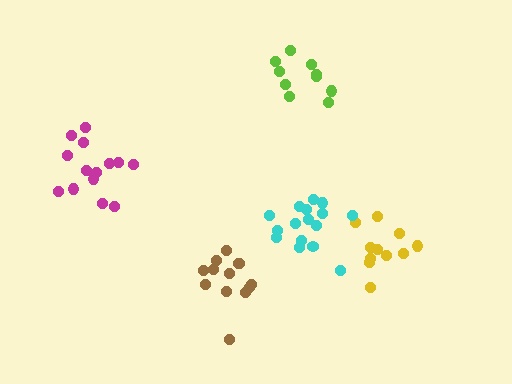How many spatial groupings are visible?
There are 5 spatial groupings.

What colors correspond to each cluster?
The clusters are colored: yellow, lime, brown, magenta, cyan.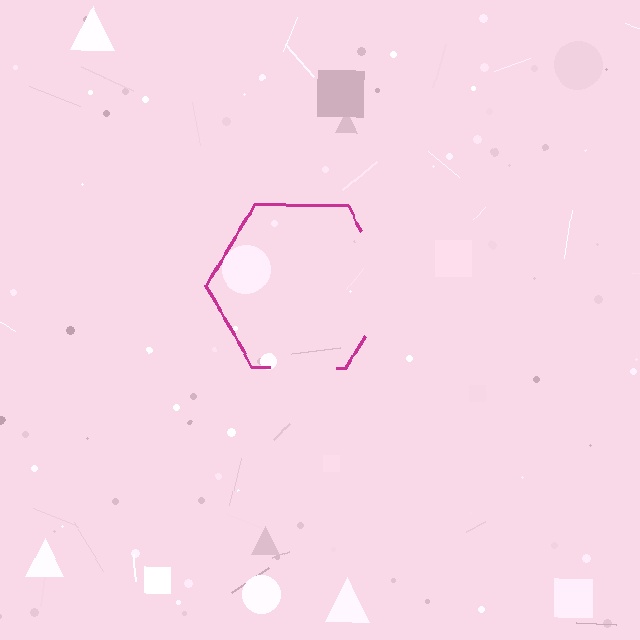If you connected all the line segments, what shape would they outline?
They would outline a hexagon.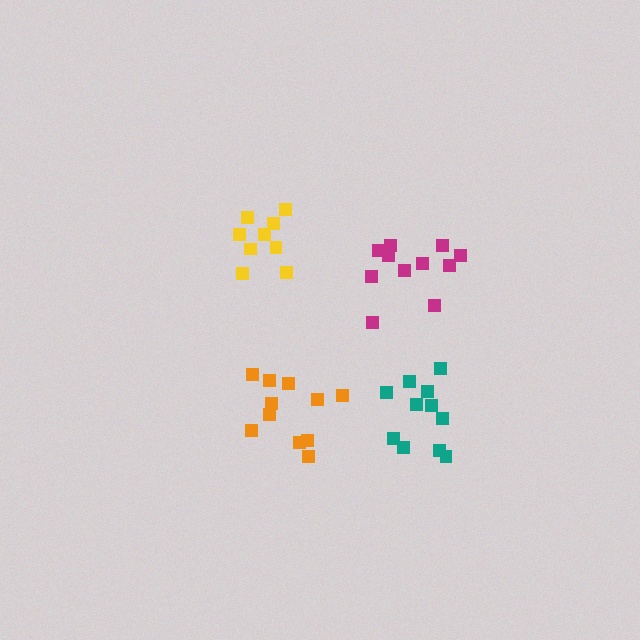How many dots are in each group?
Group 1: 11 dots, Group 2: 11 dots, Group 3: 11 dots, Group 4: 9 dots (42 total).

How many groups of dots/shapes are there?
There are 4 groups.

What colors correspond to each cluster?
The clusters are colored: teal, magenta, orange, yellow.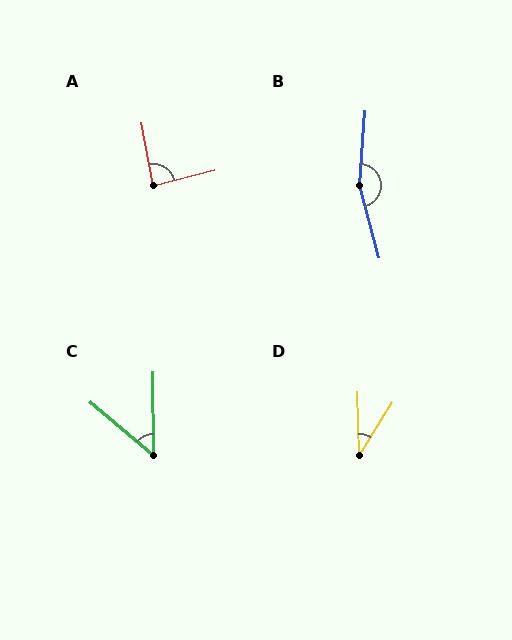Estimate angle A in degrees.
Approximately 86 degrees.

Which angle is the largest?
B, at approximately 160 degrees.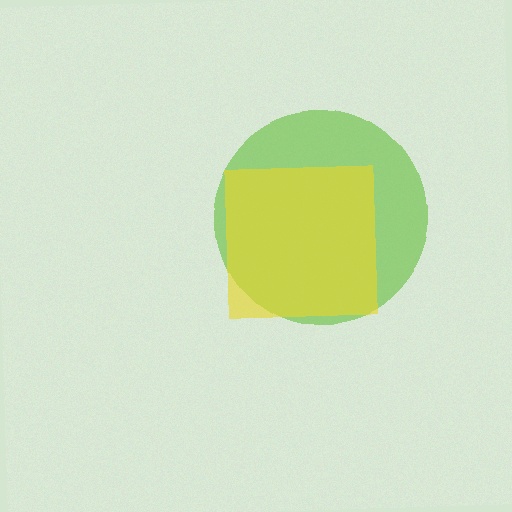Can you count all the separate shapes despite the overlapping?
Yes, there are 2 separate shapes.